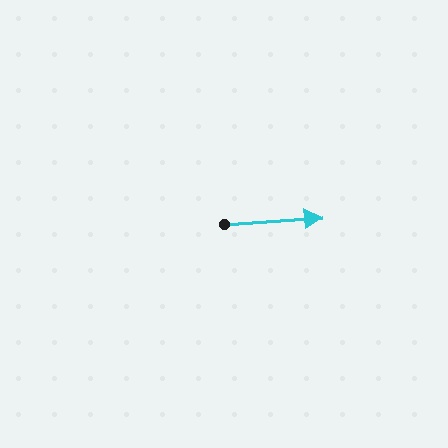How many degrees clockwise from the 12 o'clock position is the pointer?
Approximately 86 degrees.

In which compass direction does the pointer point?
East.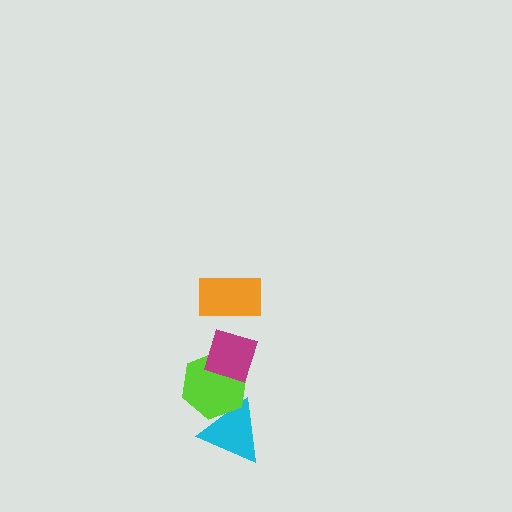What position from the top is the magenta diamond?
The magenta diamond is 2nd from the top.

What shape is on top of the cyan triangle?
The lime hexagon is on top of the cyan triangle.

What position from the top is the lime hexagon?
The lime hexagon is 3rd from the top.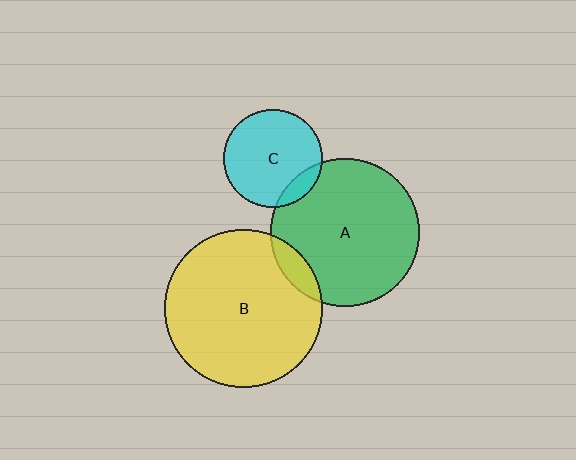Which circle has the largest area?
Circle B (yellow).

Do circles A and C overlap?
Yes.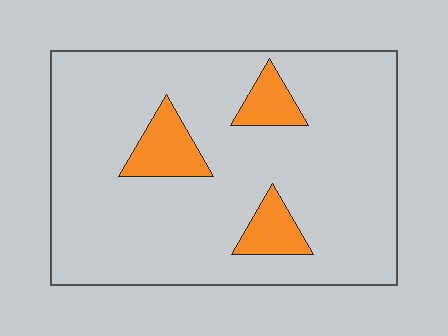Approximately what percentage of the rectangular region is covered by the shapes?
Approximately 10%.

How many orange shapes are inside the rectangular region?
3.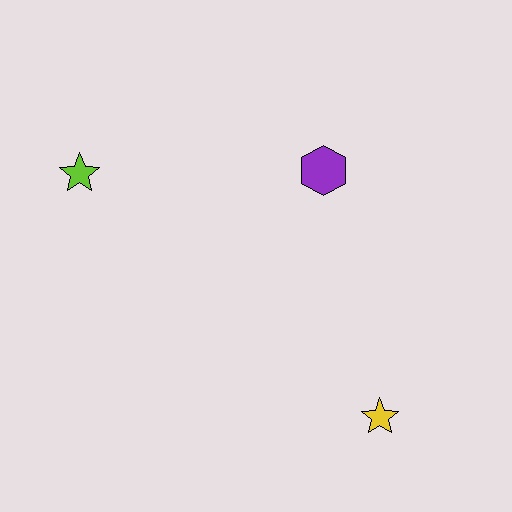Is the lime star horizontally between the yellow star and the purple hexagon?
No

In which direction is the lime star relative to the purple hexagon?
The lime star is to the left of the purple hexagon.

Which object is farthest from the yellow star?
The lime star is farthest from the yellow star.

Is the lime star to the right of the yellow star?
No